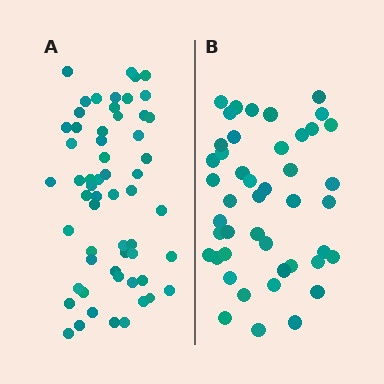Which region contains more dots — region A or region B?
Region A (the left region) has more dots.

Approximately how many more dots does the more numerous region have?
Region A has approximately 15 more dots than region B.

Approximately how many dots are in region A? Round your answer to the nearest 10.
About 60 dots. (The exact count is 58, which rounds to 60.)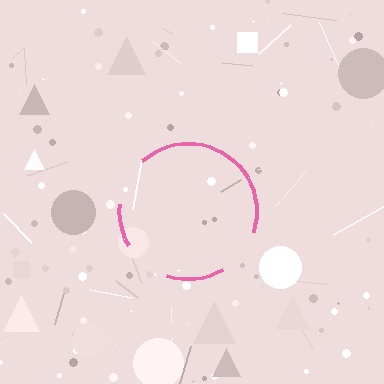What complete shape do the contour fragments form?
The contour fragments form a circle.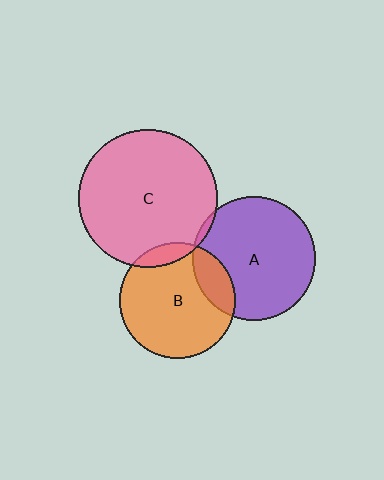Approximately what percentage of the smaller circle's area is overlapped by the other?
Approximately 15%.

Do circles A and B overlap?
Yes.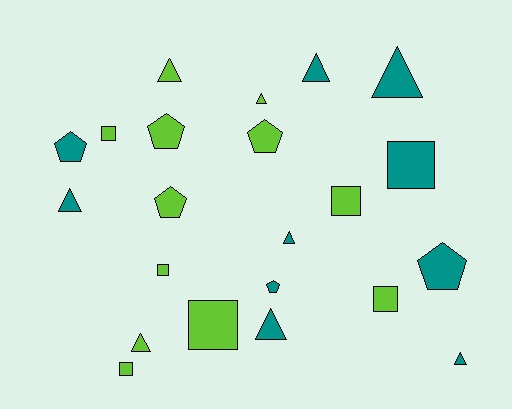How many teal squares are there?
There is 1 teal square.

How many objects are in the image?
There are 22 objects.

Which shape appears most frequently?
Triangle, with 9 objects.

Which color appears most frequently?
Lime, with 12 objects.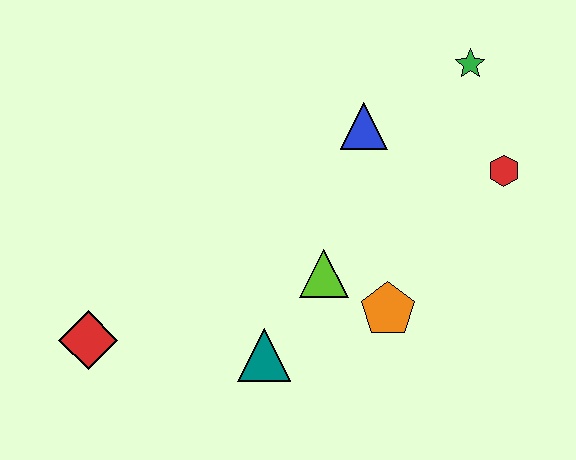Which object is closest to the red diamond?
The teal triangle is closest to the red diamond.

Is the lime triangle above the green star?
No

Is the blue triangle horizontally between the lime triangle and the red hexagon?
Yes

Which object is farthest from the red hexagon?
The red diamond is farthest from the red hexagon.